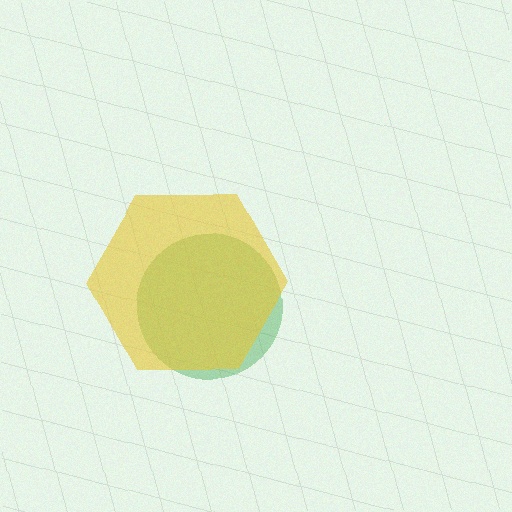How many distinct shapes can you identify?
There are 2 distinct shapes: a green circle, a yellow hexagon.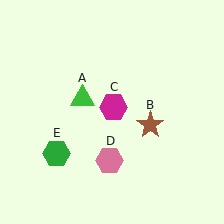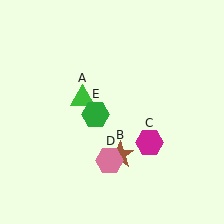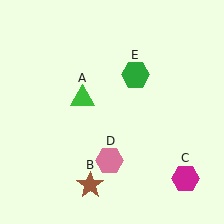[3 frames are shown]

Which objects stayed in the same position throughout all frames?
Green triangle (object A) and pink hexagon (object D) remained stationary.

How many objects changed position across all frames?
3 objects changed position: brown star (object B), magenta hexagon (object C), green hexagon (object E).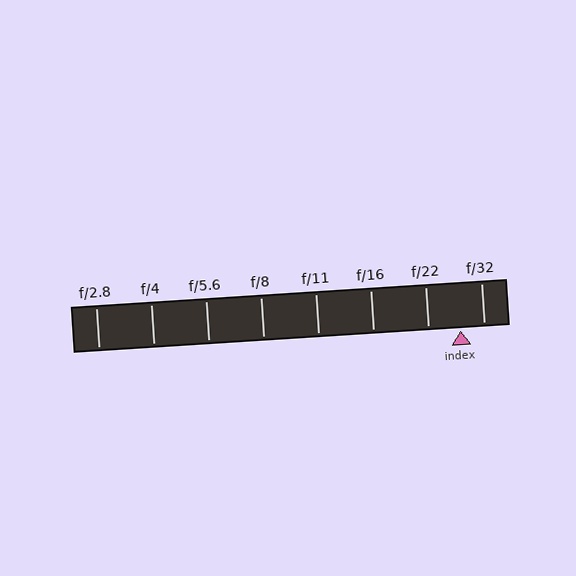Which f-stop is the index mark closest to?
The index mark is closest to f/32.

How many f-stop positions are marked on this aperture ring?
There are 8 f-stop positions marked.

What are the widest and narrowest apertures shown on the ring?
The widest aperture shown is f/2.8 and the narrowest is f/32.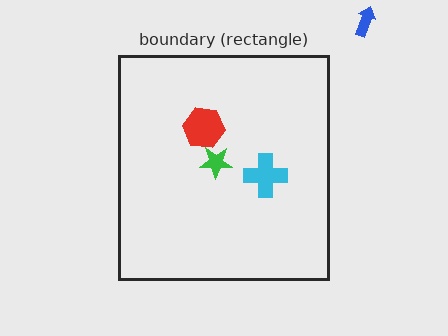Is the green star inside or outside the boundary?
Inside.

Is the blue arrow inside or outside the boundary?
Outside.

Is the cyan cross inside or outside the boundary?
Inside.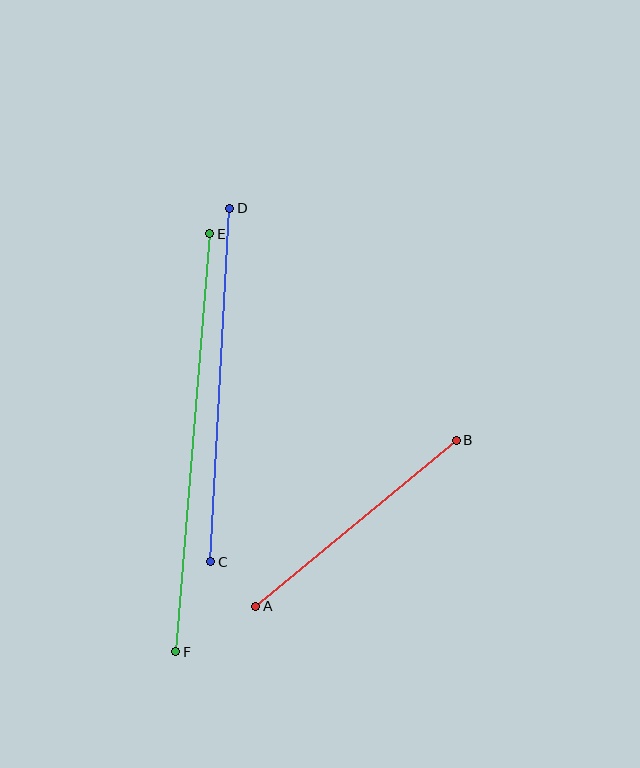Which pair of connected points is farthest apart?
Points E and F are farthest apart.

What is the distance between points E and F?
The distance is approximately 419 pixels.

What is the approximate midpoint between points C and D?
The midpoint is at approximately (220, 385) pixels.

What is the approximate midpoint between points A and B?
The midpoint is at approximately (356, 523) pixels.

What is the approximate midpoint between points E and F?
The midpoint is at approximately (193, 443) pixels.